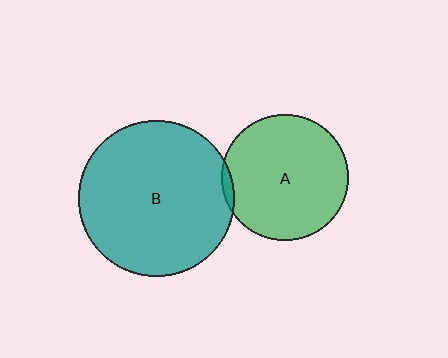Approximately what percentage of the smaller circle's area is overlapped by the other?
Approximately 5%.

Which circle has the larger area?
Circle B (teal).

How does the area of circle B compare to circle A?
Approximately 1.5 times.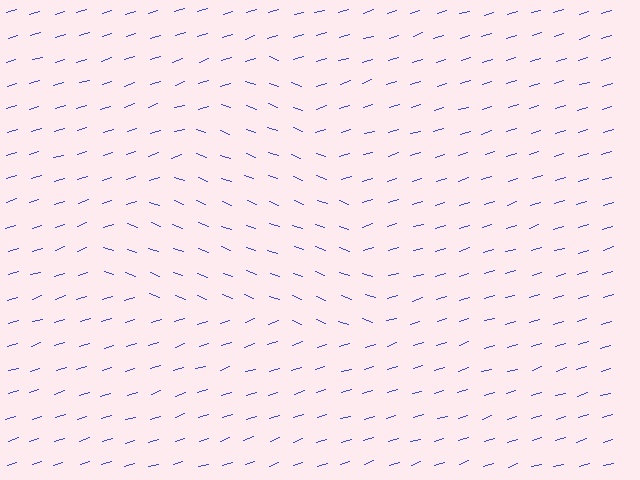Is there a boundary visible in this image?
Yes, there is a texture boundary formed by a change in line orientation.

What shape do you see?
I see a triangle.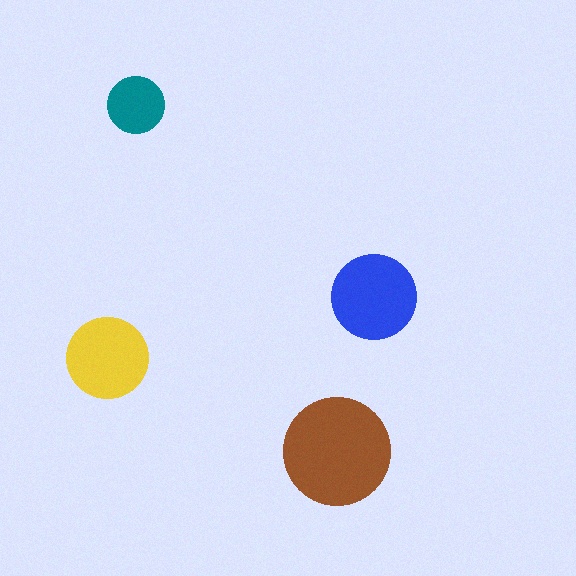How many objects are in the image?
There are 4 objects in the image.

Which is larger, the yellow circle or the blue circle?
The blue one.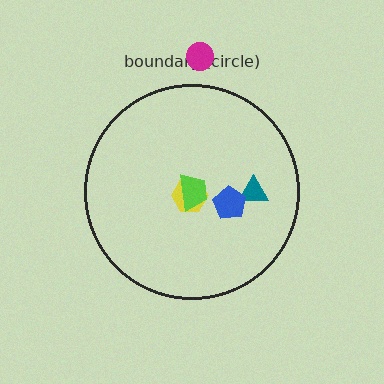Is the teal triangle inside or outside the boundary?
Inside.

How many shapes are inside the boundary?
4 inside, 1 outside.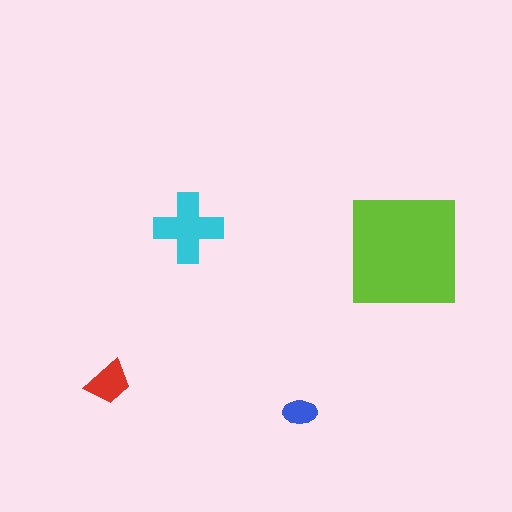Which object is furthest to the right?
The lime square is rightmost.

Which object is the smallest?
The blue ellipse.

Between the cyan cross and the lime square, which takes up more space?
The lime square.